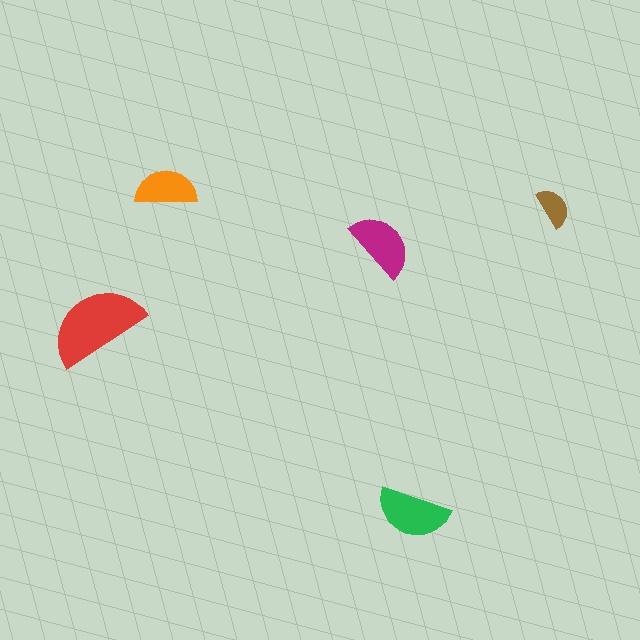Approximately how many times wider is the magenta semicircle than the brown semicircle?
About 1.5 times wider.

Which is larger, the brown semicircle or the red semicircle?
The red one.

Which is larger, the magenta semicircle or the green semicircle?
The green one.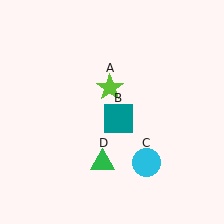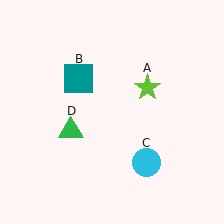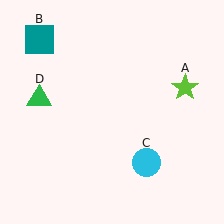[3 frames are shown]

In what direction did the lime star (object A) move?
The lime star (object A) moved right.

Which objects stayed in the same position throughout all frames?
Cyan circle (object C) remained stationary.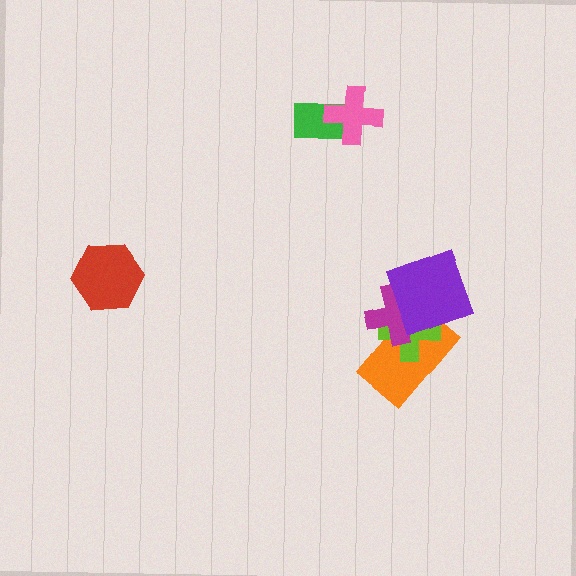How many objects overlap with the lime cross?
3 objects overlap with the lime cross.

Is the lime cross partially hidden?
Yes, it is partially covered by another shape.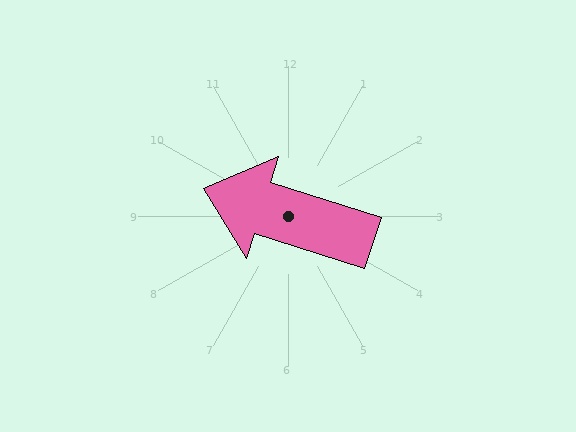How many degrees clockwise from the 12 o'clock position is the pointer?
Approximately 288 degrees.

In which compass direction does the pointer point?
West.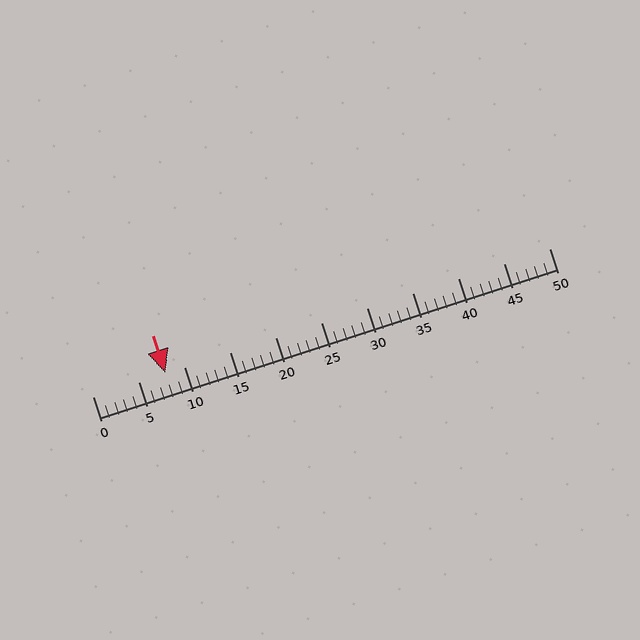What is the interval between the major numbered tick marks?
The major tick marks are spaced 5 units apart.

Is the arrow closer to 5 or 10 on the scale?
The arrow is closer to 10.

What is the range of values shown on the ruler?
The ruler shows values from 0 to 50.